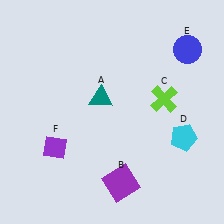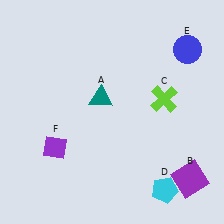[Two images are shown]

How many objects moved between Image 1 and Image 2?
2 objects moved between the two images.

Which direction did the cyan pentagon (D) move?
The cyan pentagon (D) moved down.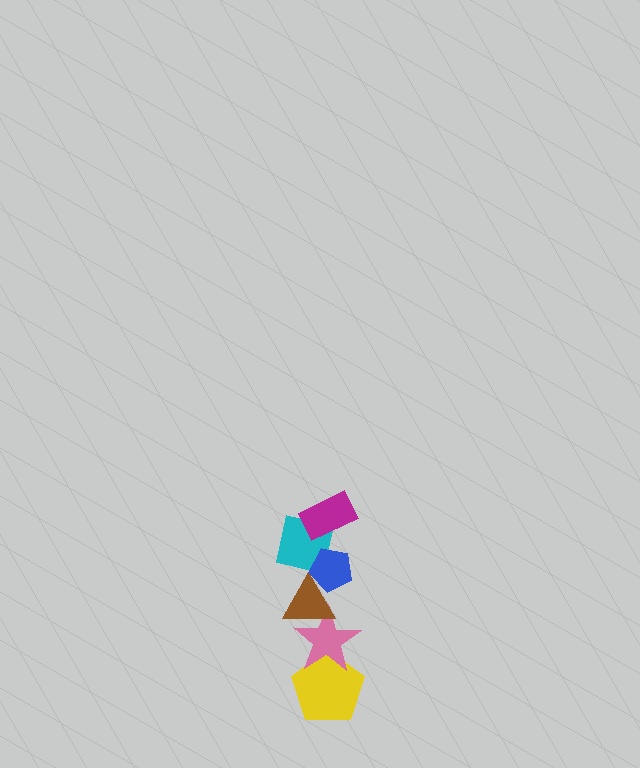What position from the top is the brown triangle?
The brown triangle is 4th from the top.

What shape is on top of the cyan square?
The blue pentagon is on top of the cyan square.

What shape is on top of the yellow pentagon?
The pink star is on top of the yellow pentagon.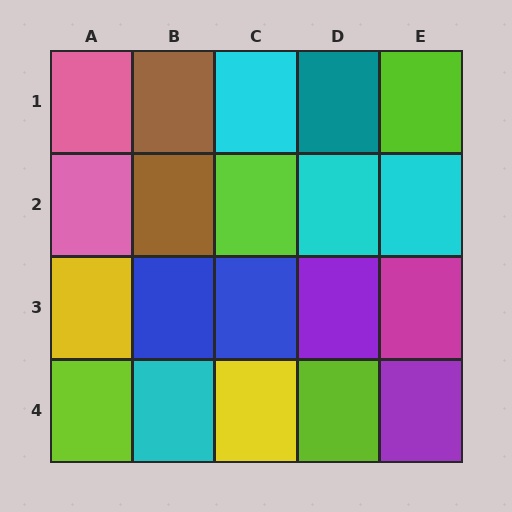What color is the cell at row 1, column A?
Pink.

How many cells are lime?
4 cells are lime.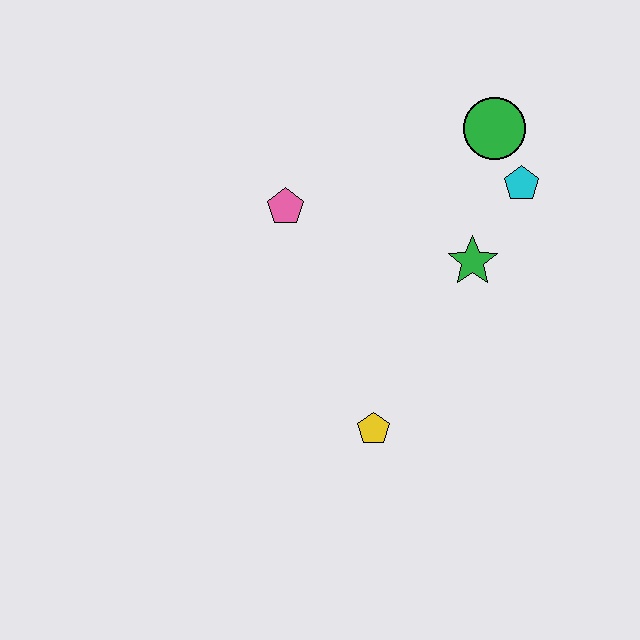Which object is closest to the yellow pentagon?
The green star is closest to the yellow pentagon.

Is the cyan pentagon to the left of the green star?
No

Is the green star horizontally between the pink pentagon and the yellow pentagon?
No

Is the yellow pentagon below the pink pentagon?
Yes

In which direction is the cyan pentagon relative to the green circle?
The cyan pentagon is below the green circle.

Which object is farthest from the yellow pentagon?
The green circle is farthest from the yellow pentagon.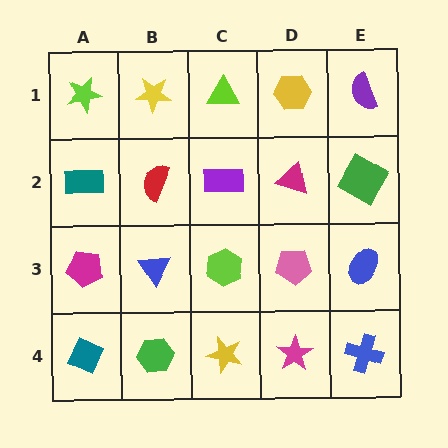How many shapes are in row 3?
5 shapes.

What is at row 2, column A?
A teal rectangle.